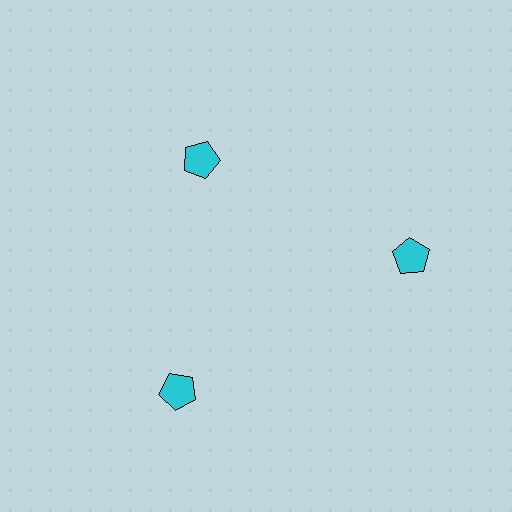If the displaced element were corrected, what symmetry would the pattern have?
It would have 3-fold rotational symmetry — the pattern would map onto itself every 120 degrees.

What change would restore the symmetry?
The symmetry would be restored by moving it outward, back onto the ring so that all 3 pentagons sit at equal angles and equal distance from the center.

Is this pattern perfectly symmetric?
No. The 3 cyan pentagons are arranged in a ring, but one element near the 11 o'clock position is pulled inward toward the center, breaking the 3-fold rotational symmetry.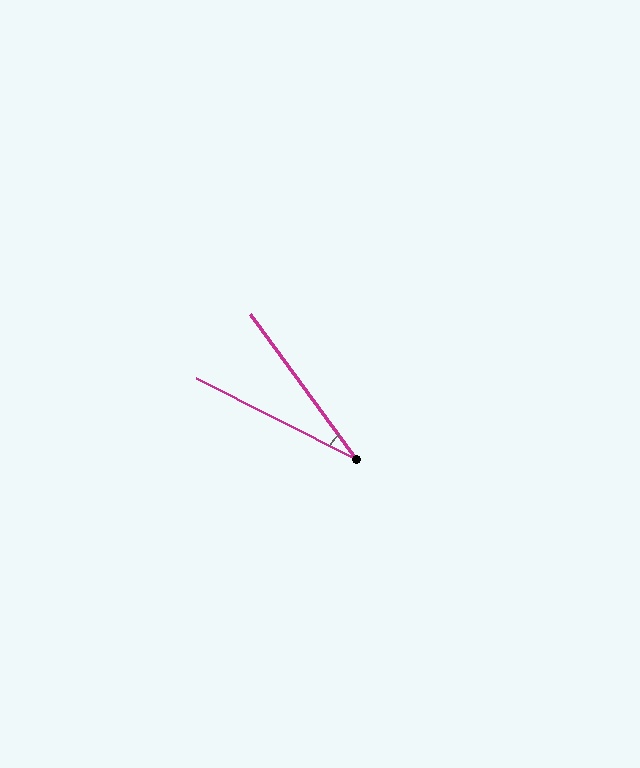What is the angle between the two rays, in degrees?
Approximately 27 degrees.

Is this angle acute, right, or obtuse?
It is acute.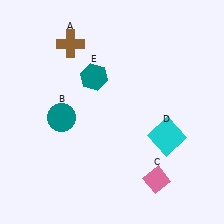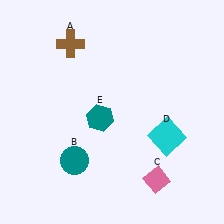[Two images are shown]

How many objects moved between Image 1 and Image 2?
2 objects moved between the two images.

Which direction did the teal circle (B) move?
The teal circle (B) moved down.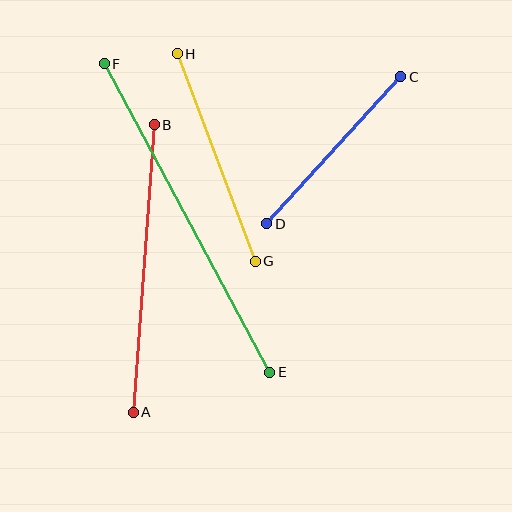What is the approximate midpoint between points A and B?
The midpoint is at approximately (144, 269) pixels.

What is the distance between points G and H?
The distance is approximately 221 pixels.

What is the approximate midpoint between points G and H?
The midpoint is at approximately (216, 157) pixels.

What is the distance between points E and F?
The distance is approximately 350 pixels.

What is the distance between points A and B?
The distance is approximately 289 pixels.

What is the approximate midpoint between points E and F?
The midpoint is at approximately (187, 218) pixels.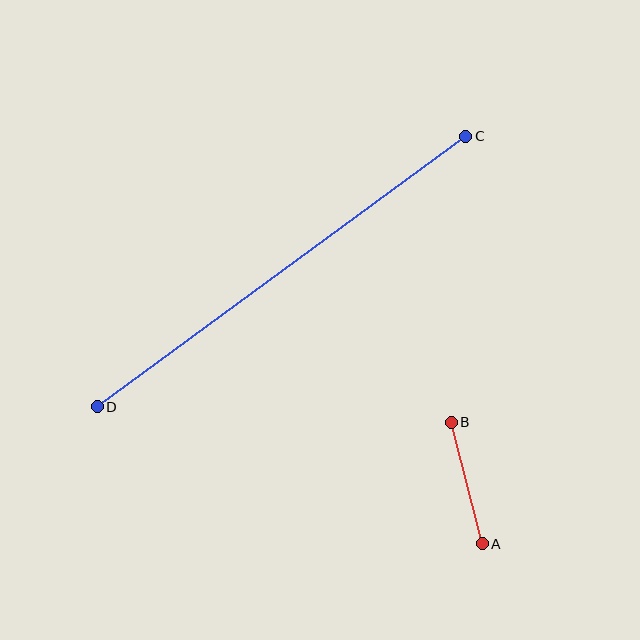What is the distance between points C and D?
The distance is approximately 457 pixels.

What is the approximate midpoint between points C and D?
The midpoint is at approximately (282, 271) pixels.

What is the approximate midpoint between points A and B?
The midpoint is at approximately (467, 483) pixels.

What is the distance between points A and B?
The distance is approximately 126 pixels.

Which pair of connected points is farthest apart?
Points C and D are farthest apart.